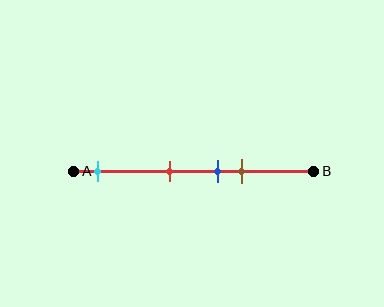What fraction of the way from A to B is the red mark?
The red mark is approximately 40% (0.4) of the way from A to B.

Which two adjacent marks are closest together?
The blue and brown marks are the closest adjacent pair.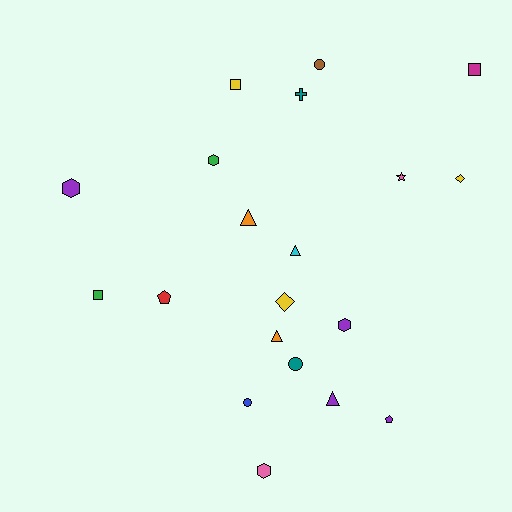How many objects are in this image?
There are 20 objects.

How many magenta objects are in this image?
There is 1 magenta object.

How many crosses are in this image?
There is 1 cross.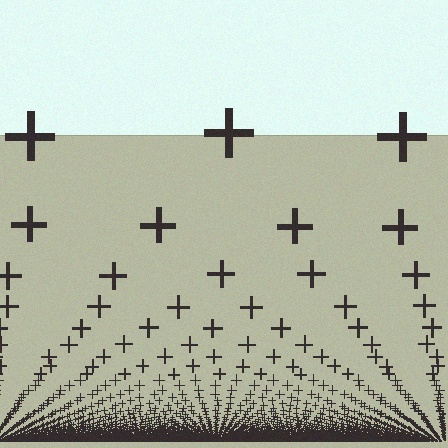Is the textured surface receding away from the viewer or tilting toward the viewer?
The surface appears to tilt toward the viewer. Texture elements get larger and sparser toward the top.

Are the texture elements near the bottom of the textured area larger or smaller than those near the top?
Smaller. The gradient is inverted — elements near the bottom are smaller and denser.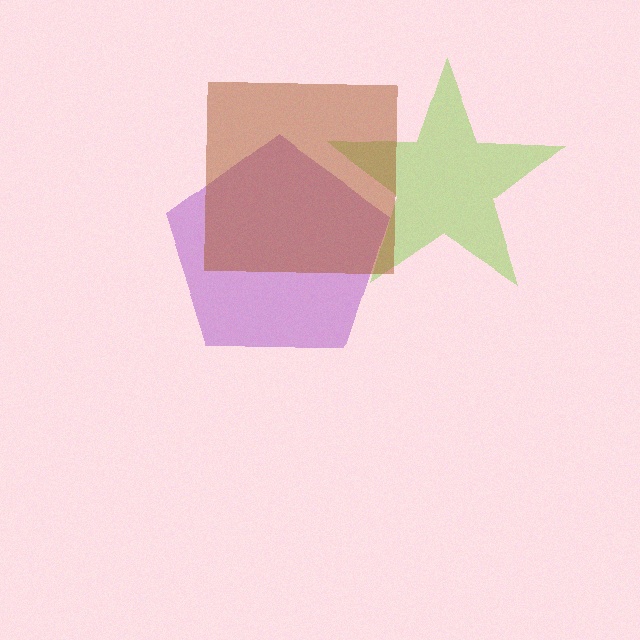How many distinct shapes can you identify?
There are 3 distinct shapes: a lime star, a purple pentagon, a brown square.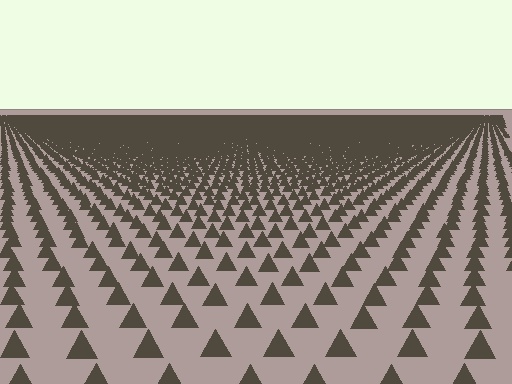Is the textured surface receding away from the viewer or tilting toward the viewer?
The surface is receding away from the viewer. Texture elements get smaller and denser toward the top.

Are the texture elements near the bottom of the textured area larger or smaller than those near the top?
Larger. Near the bottom, elements are closer to the viewer and appear at a bigger on-screen size.